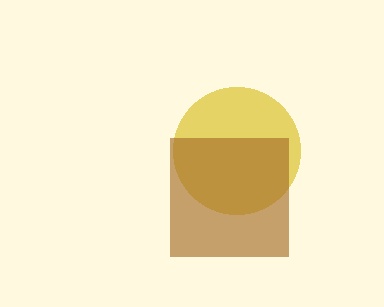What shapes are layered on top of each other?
The layered shapes are: a yellow circle, a brown square.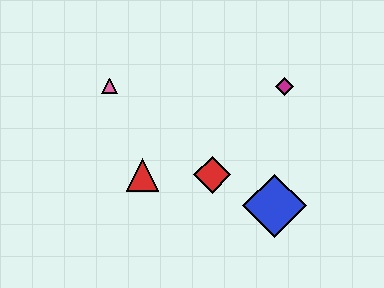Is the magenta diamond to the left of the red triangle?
No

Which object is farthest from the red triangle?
The magenta diamond is farthest from the red triangle.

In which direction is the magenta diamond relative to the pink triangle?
The magenta diamond is to the right of the pink triangle.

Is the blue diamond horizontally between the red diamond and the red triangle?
No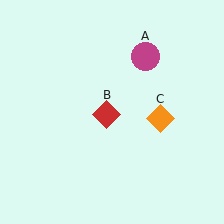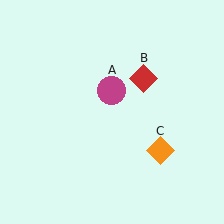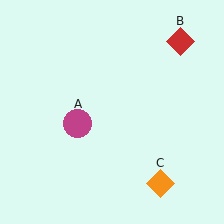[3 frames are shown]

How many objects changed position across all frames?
3 objects changed position: magenta circle (object A), red diamond (object B), orange diamond (object C).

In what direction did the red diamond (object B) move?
The red diamond (object B) moved up and to the right.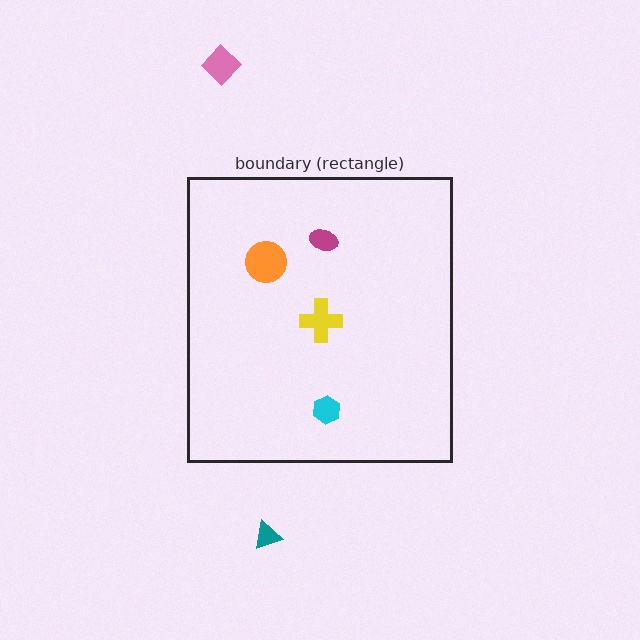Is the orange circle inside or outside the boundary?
Inside.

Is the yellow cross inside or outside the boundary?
Inside.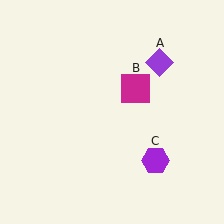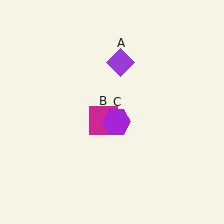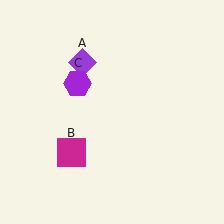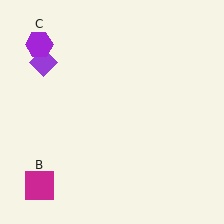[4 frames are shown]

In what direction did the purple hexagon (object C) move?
The purple hexagon (object C) moved up and to the left.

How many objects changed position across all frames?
3 objects changed position: purple diamond (object A), magenta square (object B), purple hexagon (object C).